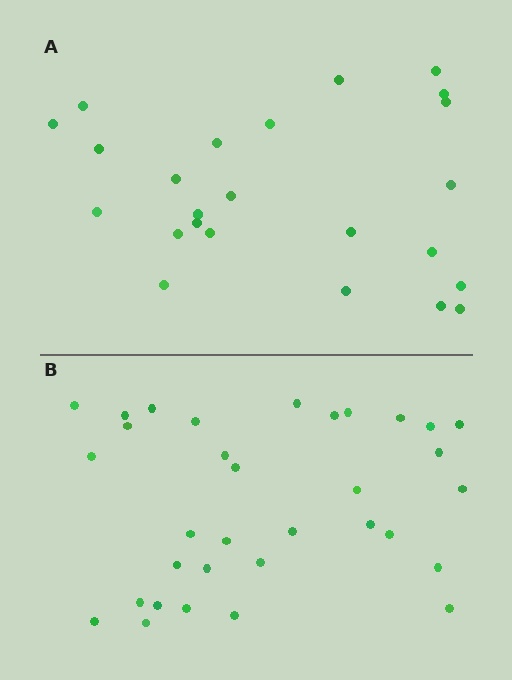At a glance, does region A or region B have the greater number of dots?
Region B (the bottom region) has more dots.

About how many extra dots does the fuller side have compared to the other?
Region B has roughly 8 or so more dots than region A.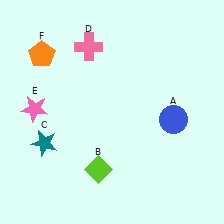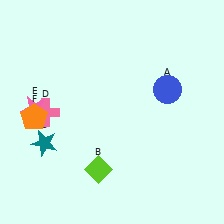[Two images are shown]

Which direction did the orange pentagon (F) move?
The orange pentagon (F) moved down.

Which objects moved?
The objects that moved are: the blue circle (A), the pink cross (D), the orange pentagon (F).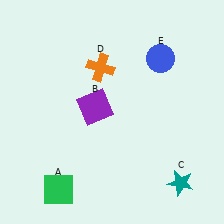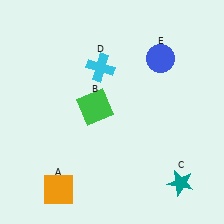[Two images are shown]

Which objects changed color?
A changed from green to orange. B changed from purple to green. D changed from orange to cyan.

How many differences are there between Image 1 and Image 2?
There are 3 differences between the two images.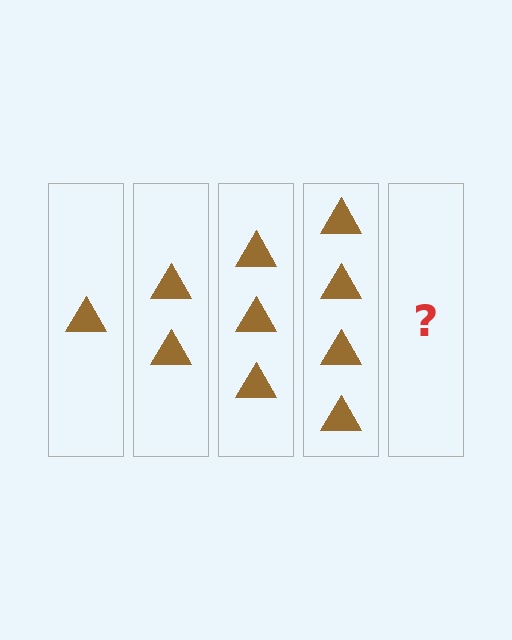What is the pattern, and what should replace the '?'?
The pattern is that each step adds one more triangle. The '?' should be 5 triangles.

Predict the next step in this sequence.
The next step is 5 triangles.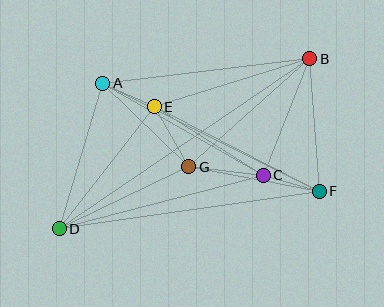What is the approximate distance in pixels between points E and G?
The distance between E and G is approximately 69 pixels.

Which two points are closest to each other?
Points A and E are closest to each other.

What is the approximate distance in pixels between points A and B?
The distance between A and B is approximately 208 pixels.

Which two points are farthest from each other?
Points B and D are farthest from each other.